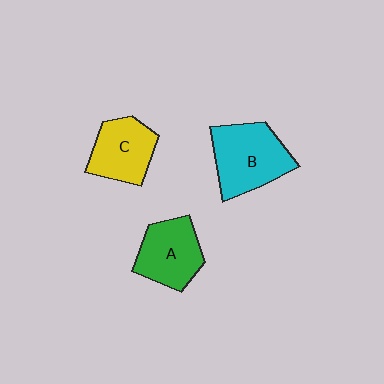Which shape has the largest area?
Shape B (cyan).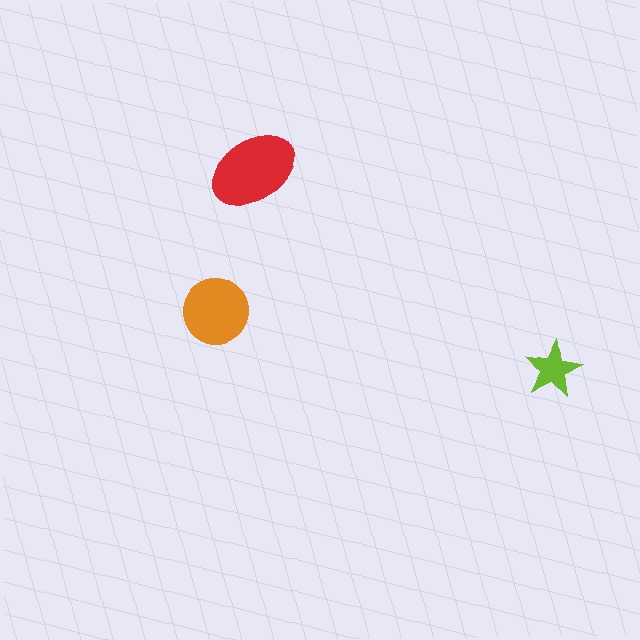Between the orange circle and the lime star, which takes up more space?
The orange circle.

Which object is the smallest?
The lime star.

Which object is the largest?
The red ellipse.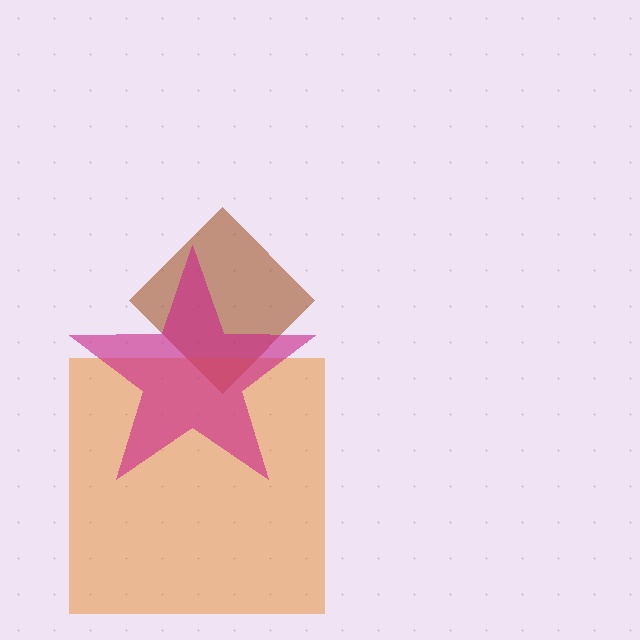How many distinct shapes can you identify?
There are 3 distinct shapes: a brown diamond, an orange square, a magenta star.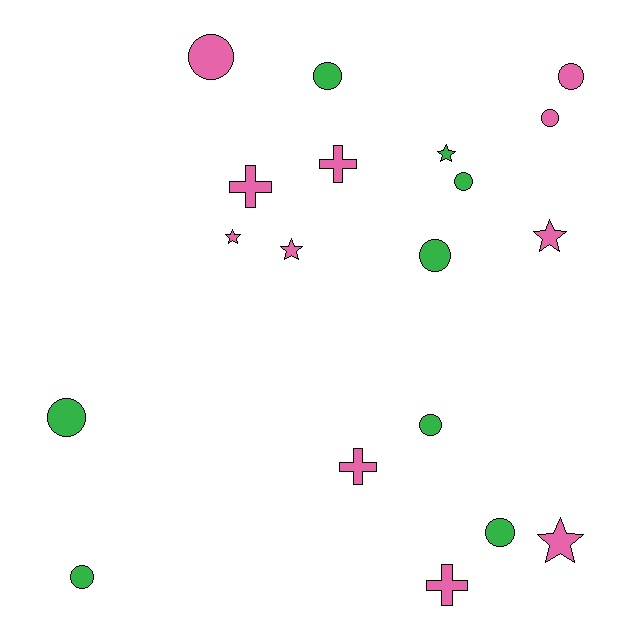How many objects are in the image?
There are 19 objects.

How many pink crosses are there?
There are 4 pink crosses.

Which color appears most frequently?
Pink, with 11 objects.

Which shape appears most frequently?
Circle, with 10 objects.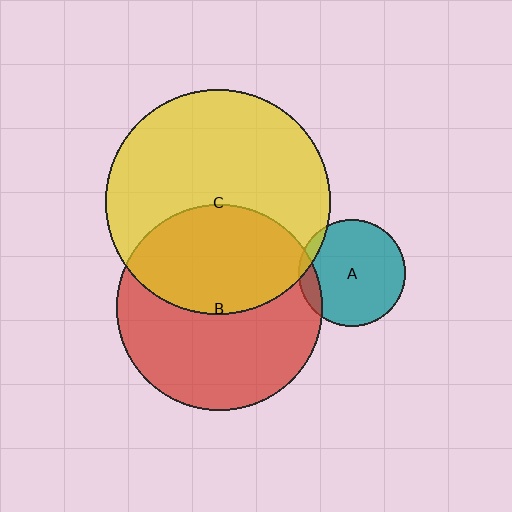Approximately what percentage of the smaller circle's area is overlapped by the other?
Approximately 10%.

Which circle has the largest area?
Circle C (yellow).